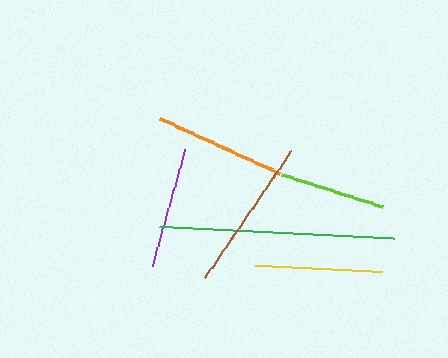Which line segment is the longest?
The green line is the longest at approximately 234 pixels.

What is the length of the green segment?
The green segment is approximately 234 pixels long.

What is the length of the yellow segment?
The yellow segment is approximately 127 pixels long.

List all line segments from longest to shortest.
From longest to shortest: green, brown, orange, yellow, purple, lime.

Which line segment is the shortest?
The lime line is the shortest at approximately 106 pixels.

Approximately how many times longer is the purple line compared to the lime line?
The purple line is approximately 1.1 times the length of the lime line.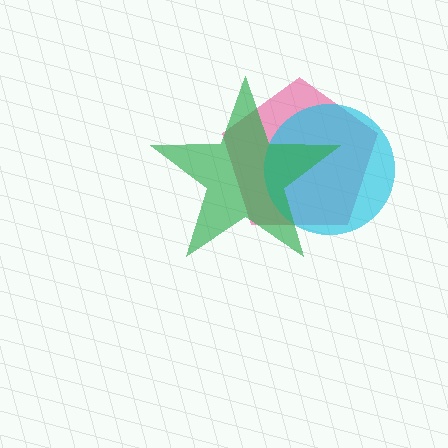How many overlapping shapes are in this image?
There are 3 overlapping shapes in the image.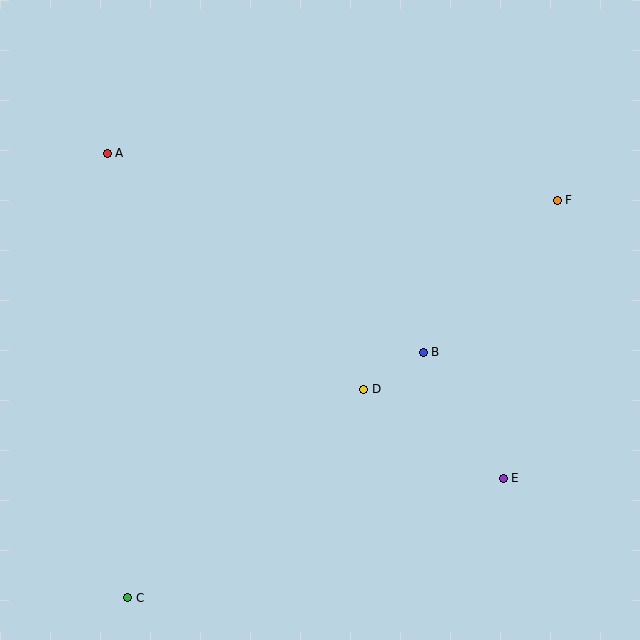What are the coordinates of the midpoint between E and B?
The midpoint between E and B is at (463, 415).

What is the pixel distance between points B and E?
The distance between B and E is 149 pixels.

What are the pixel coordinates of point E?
Point E is at (503, 478).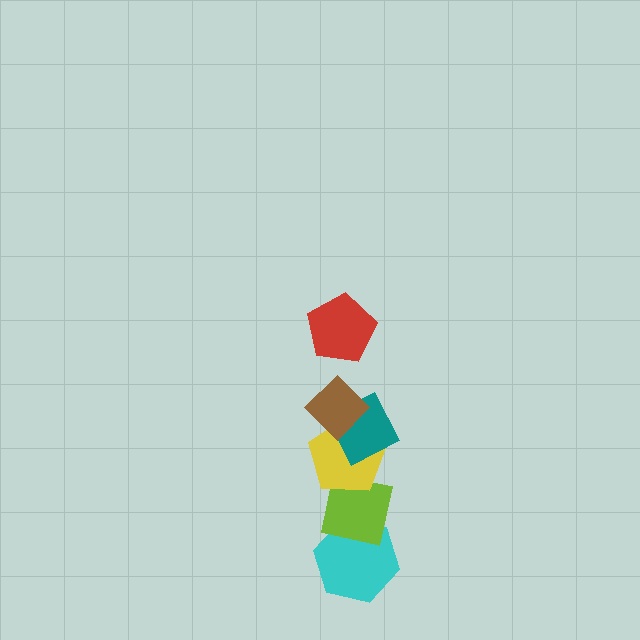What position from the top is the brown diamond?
The brown diamond is 2nd from the top.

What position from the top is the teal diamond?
The teal diamond is 3rd from the top.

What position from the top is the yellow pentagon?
The yellow pentagon is 4th from the top.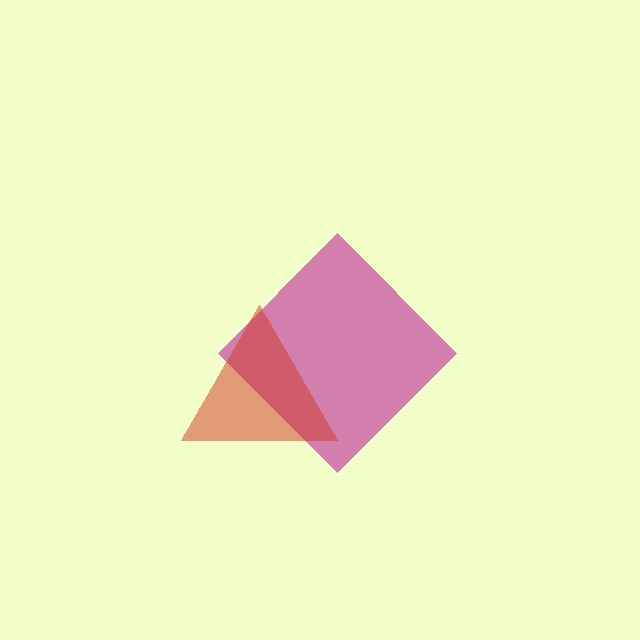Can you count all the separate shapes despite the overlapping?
Yes, there are 2 separate shapes.